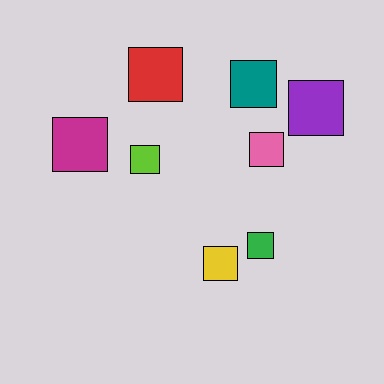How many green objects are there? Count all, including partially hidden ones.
There is 1 green object.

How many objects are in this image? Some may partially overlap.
There are 8 objects.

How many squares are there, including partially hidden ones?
There are 8 squares.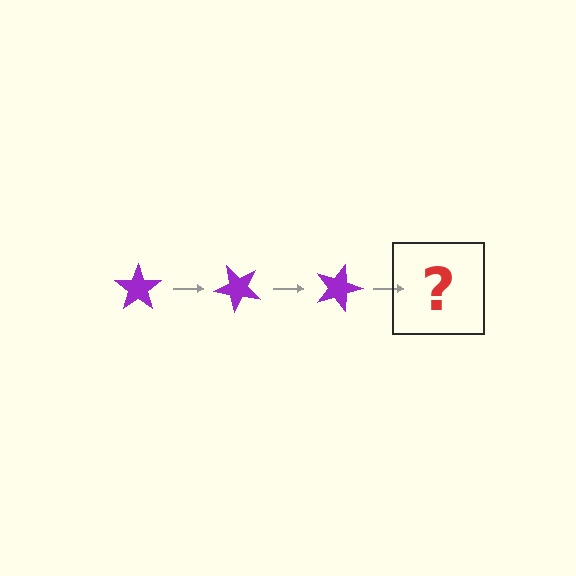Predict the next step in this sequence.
The next step is a purple star rotated 135 degrees.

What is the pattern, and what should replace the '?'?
The pattern is that the star rotates 45 degrees each step. The '?' should be a purple star rotated 135 degrees.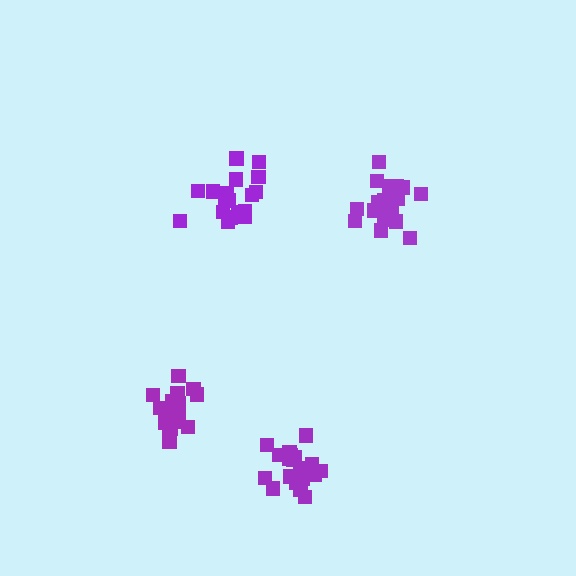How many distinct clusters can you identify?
There are 4 distinct clusters.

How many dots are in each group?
Group 1: 17 dots, Group 2: 20 dots, Group 3: 20 dots, Group 4: 21 dots (78 total).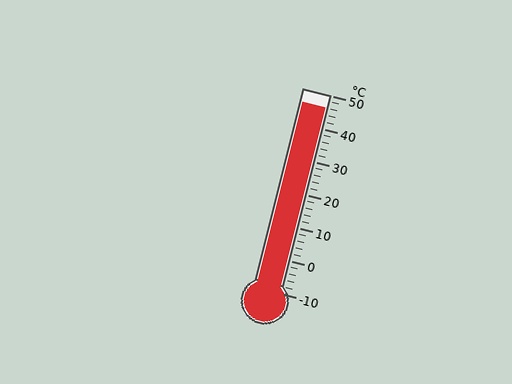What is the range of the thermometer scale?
The thermometer scale ranges from -10°C to 50°C.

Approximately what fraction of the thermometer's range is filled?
The thermometer is filled to approximately 95% of its range.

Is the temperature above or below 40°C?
The temperature is above 40°C.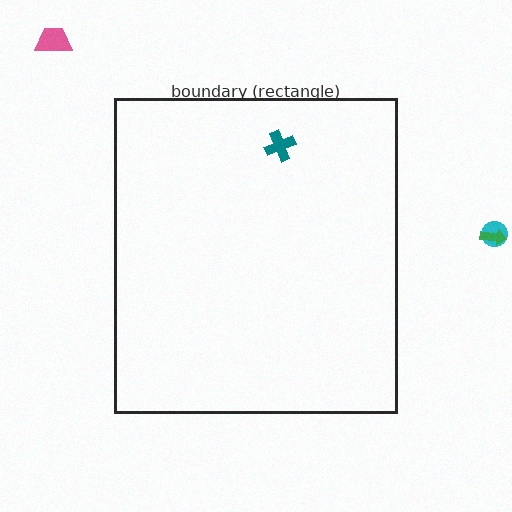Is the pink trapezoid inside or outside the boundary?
Outside.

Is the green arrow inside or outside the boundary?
Outside.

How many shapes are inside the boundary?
1 inside, 3 outside.